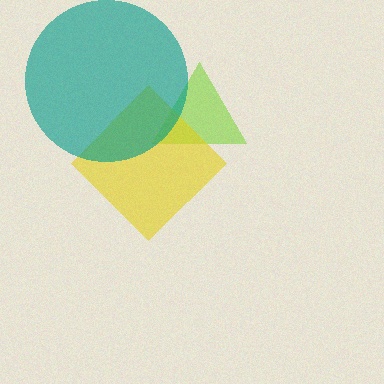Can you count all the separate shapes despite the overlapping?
Yes, there are 3 separate shapes.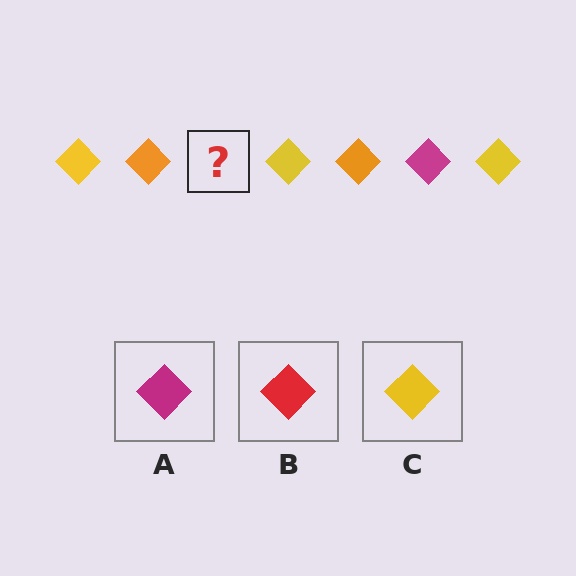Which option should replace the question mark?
Option A.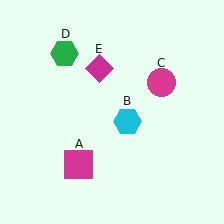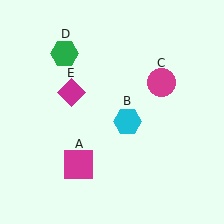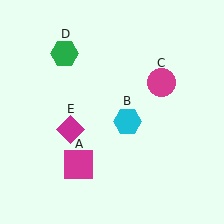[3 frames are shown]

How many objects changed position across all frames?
1 object changed position: magenta diamond (object E).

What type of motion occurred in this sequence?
The magenta diamond (object E) rotated counterclockwise around the center of the scene.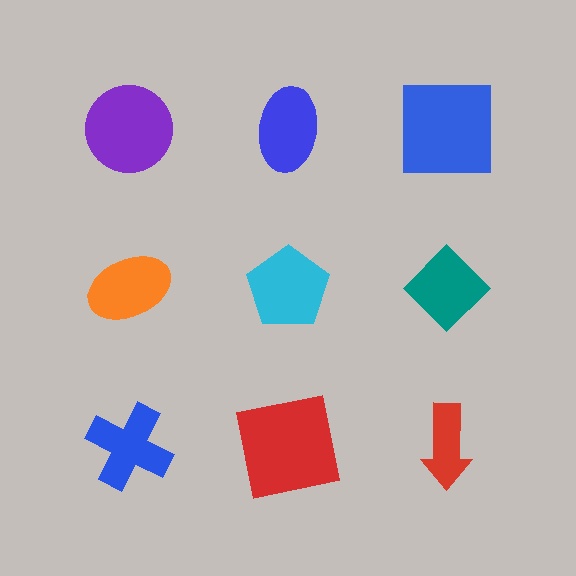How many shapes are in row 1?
3 shapes.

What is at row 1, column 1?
A purple circle.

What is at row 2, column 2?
A cyan pentagon.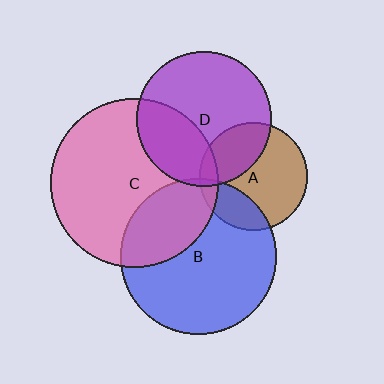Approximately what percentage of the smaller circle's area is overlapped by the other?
Approximately 10%.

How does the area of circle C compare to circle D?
Approximately 1.6 times.